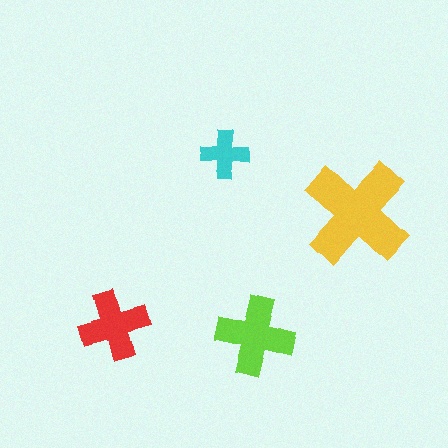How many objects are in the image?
There are 4 objects in the image.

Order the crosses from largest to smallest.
the yellow one, the lime one, the red one, the cyan one.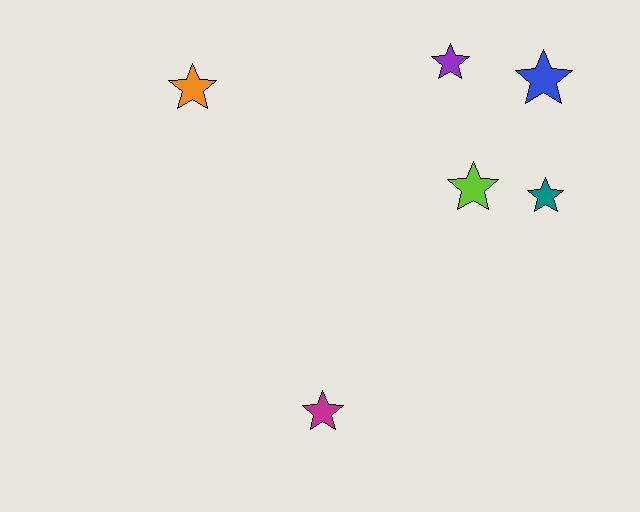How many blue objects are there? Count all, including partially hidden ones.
There is 1 blue object.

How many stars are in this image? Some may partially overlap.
There are 6 stars.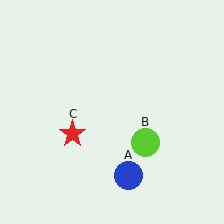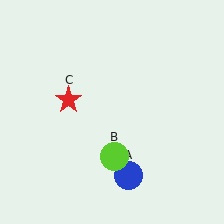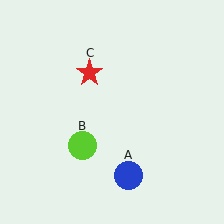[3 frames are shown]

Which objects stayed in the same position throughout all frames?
Blue circle (object A) remained stationary.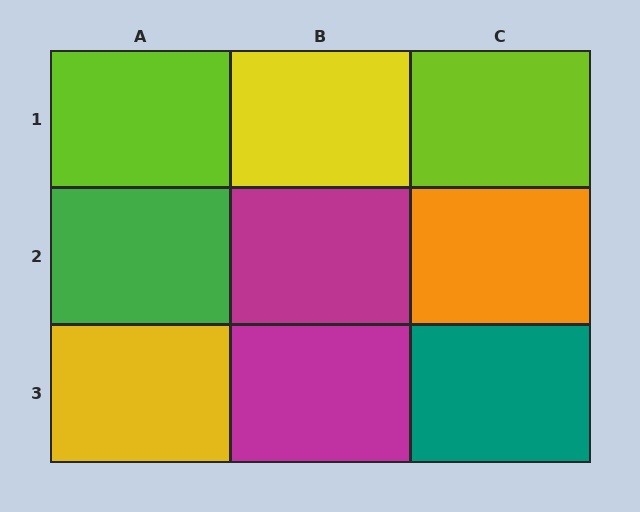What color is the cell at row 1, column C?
Lime.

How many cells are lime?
2 cells are lime.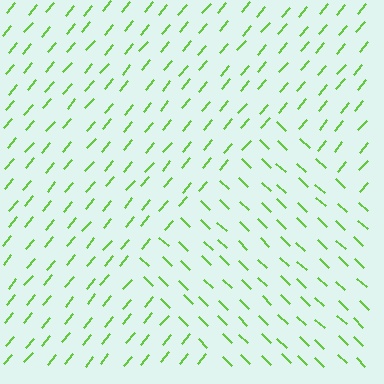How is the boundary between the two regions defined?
The boundary is defined purely by a change in line orientation (approximately 86 degrees difference). All lines are the same color and thickness.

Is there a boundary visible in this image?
Yes, there is a texture boundary formed by a change in line orientation.